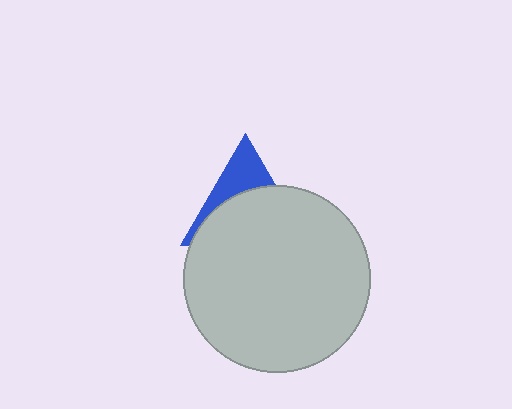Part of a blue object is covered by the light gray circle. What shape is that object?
It is a triangle.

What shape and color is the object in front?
The object in front is a light gray circle.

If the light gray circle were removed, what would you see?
You would see the complete blue triangle.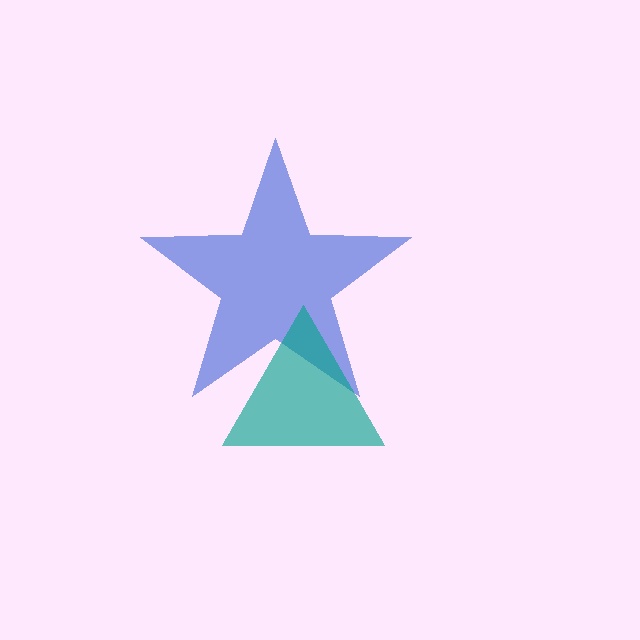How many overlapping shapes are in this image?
There are 2 overlapping shapes in the image.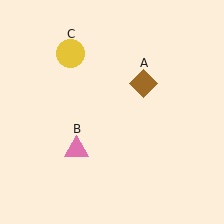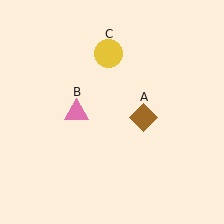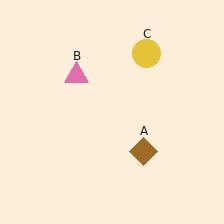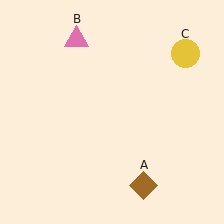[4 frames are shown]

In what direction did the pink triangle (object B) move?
The pink triangle (object B) moved up.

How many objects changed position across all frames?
3 objects changed position: brown diamond (object A), pink triangle (object B), yellow circle (object C).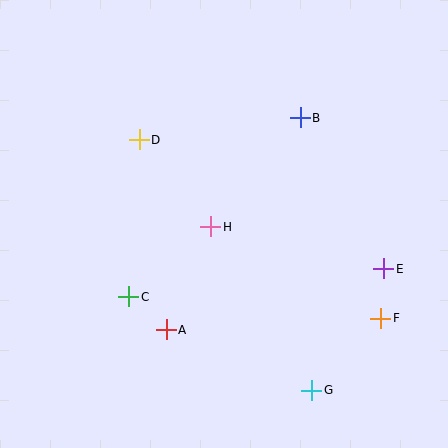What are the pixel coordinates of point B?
Point B is at (300, 118).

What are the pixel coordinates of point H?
Point H is at (211, 227).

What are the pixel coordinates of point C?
Point C is at (129, 297).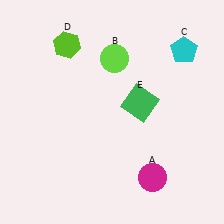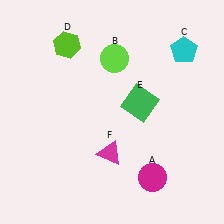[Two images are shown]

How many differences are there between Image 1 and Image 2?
There is 1 difference between the two images.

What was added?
A magenta triangle (F) was added in Image 2.